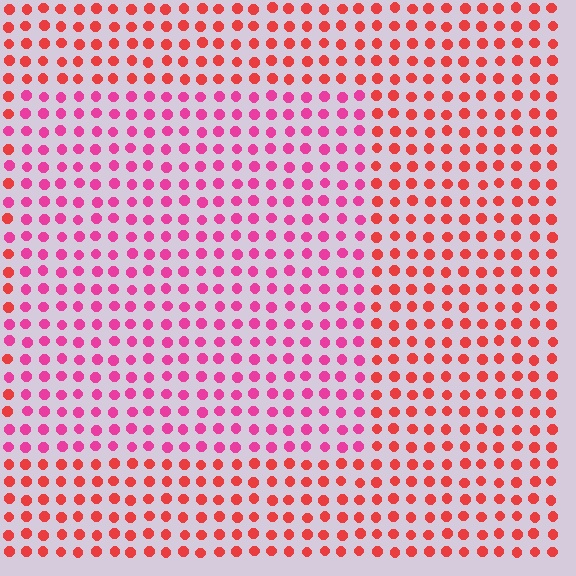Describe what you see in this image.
The image is filled with small red elements in a uniform arrangement. A rectangle-shaped region is visible where the elements are tinted to a slightly different hue, forming a subtle color boundary.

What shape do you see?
I see a rectangle.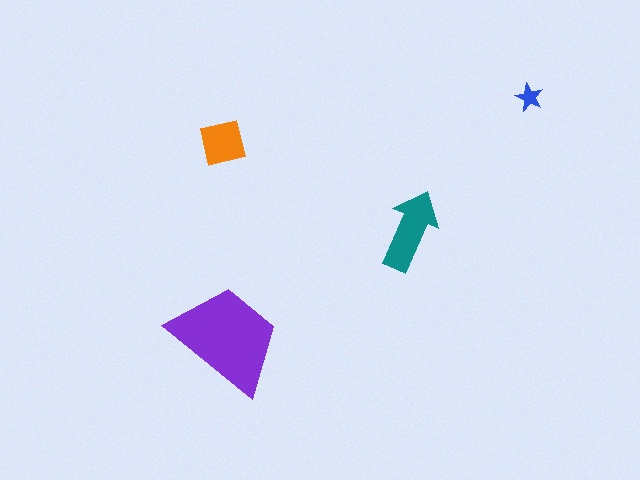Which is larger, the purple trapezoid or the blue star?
The purple trapezoid.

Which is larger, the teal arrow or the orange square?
The teal arrow.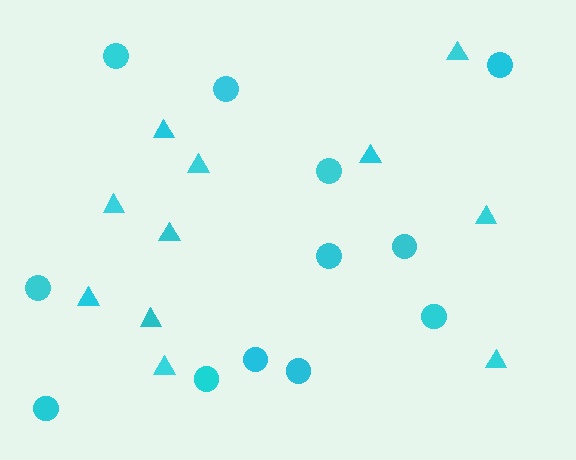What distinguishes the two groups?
There are 2 groups: one group of triangles (11) and one group of circles (12).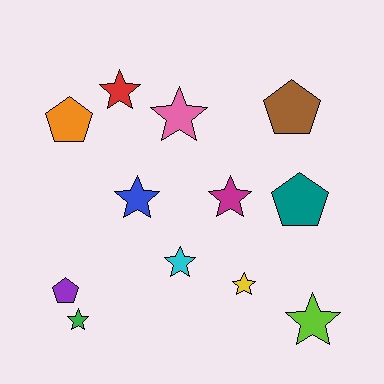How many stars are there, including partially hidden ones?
There are 8 stars.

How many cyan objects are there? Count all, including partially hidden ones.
There is 1 cyan object.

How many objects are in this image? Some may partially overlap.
There are 12 objects.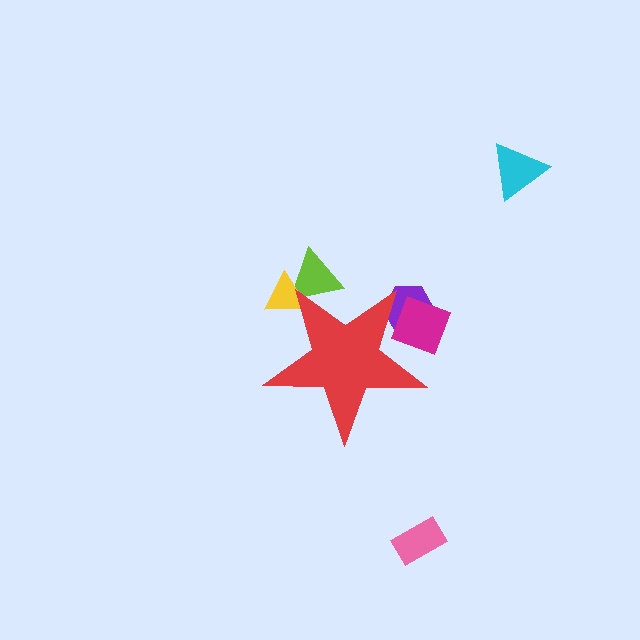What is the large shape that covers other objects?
A red star.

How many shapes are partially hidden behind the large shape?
4 shapes are partially hidden.